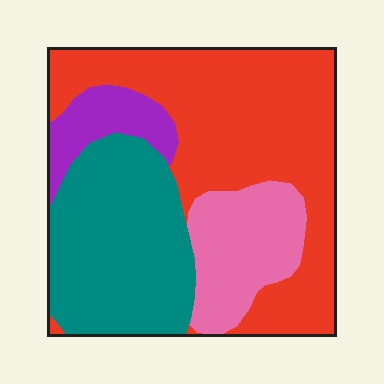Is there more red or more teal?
Red.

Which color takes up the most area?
Red, at roughly 45%.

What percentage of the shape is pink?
Pink takes up less than a quarter of the shape.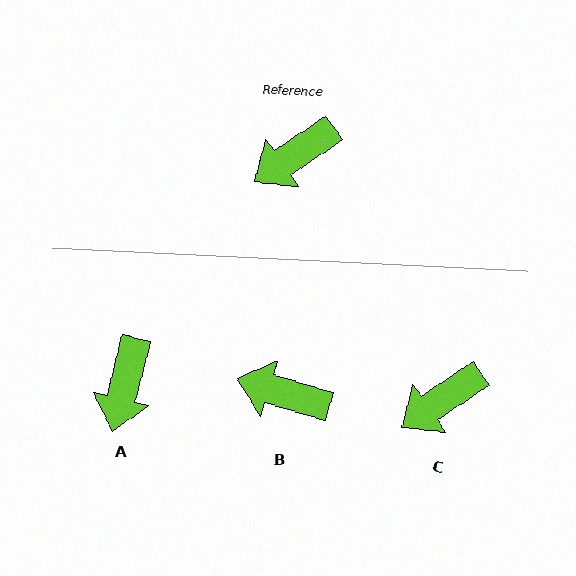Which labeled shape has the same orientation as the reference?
C.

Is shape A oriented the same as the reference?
No, it is off by about 41 degrees.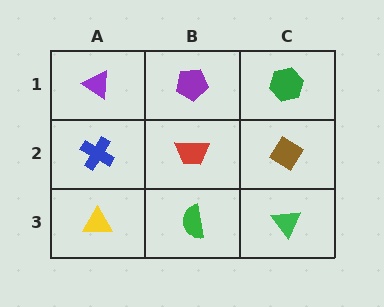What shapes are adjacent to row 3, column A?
A blue cross (row 2, column A), a green semicircle (row 3, column B).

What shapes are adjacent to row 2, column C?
A green hexagon (row 1, column C), a green triangle (row 3, column C), a red trapezoid (row 2, column B).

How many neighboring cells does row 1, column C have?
2.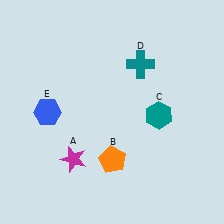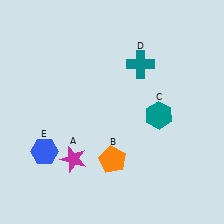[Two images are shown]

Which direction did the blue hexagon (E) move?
The blue hexagon (E) moved down.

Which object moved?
The blue hexagon (E) moved down.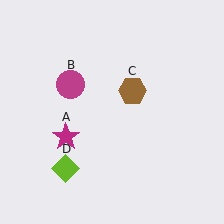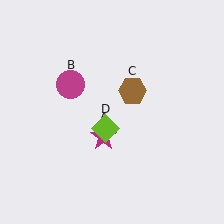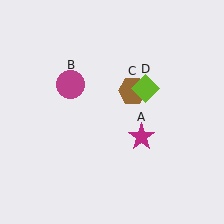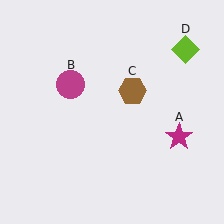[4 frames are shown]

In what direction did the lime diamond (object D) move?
The lime diamond (object D) moved up and to the right.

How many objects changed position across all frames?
2 objects changed position: magenta star (object A), lime diamond (object D).